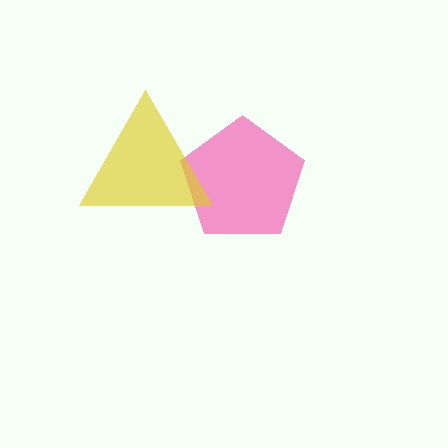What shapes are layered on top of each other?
The layered shapes are: a pink pentagon, a yellow triangle.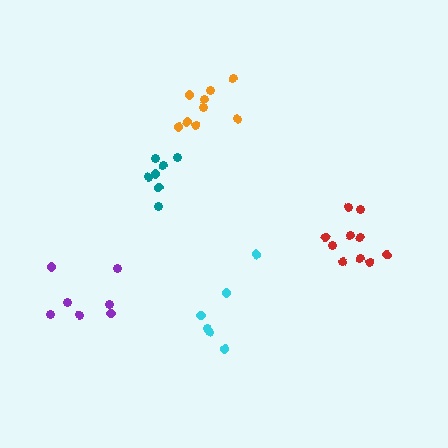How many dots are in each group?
Group 1: 9 dots, Group 2: 7 dots, Group 3: 10 dots, Group 4: 7 dots, Group 5: 6 dots (39 total).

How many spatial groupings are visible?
There are 5 spatial groupings.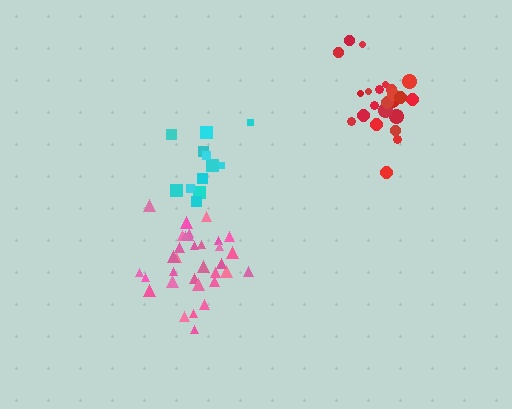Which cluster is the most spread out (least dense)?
Cyan.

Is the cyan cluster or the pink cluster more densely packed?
Pink.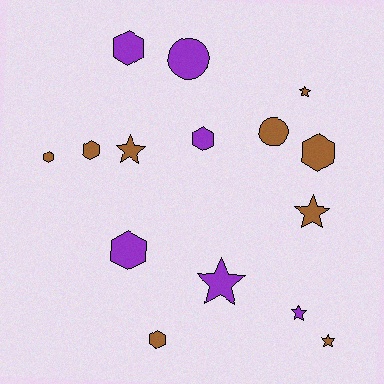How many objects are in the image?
There are 15 objects.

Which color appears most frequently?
Brown, with 9 objects.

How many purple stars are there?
There are 2 purple stars.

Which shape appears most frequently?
Hexagon, with 7 objects.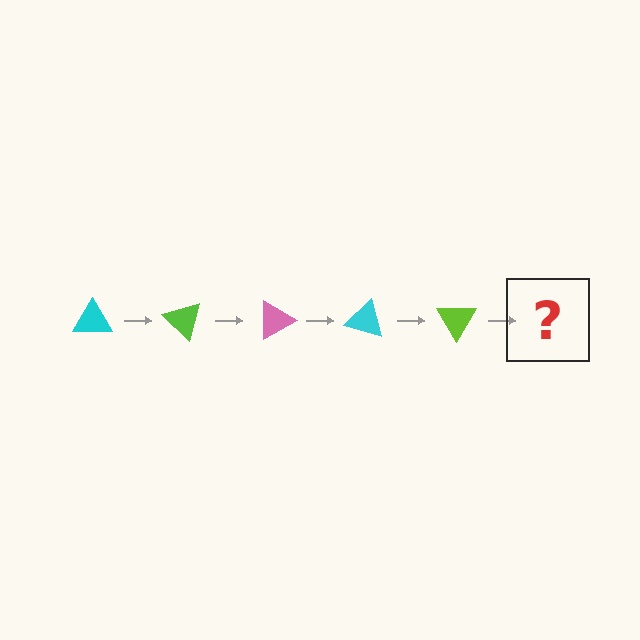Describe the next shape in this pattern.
It should be a pink triangle, rotated 225 degrees from the start.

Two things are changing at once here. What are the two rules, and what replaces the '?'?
The two rules are that it rotates 45 degrees each step and the color cycles through cyan, lime, and pink. The '?' should be a pink triangle, rotated 225 degrees from the start.